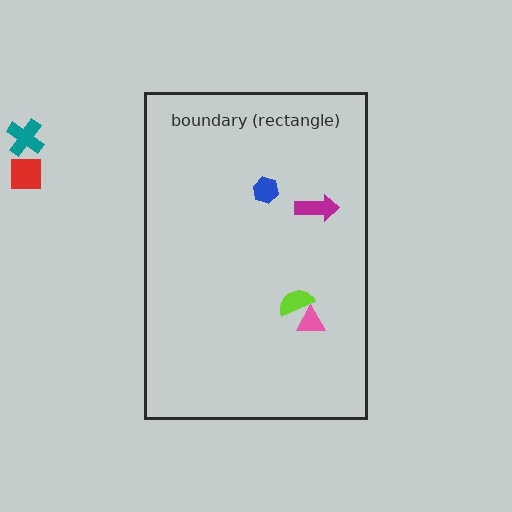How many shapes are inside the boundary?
4 inside, 2 outside.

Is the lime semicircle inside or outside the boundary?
Inside.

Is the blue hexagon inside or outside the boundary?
Inside.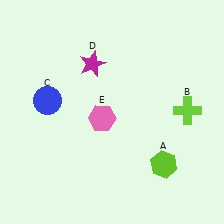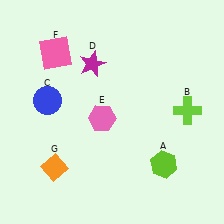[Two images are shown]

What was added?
A pink square (F), an orange diamond (G) were added in Image 2.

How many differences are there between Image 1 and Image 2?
There are 2 differences between the two images.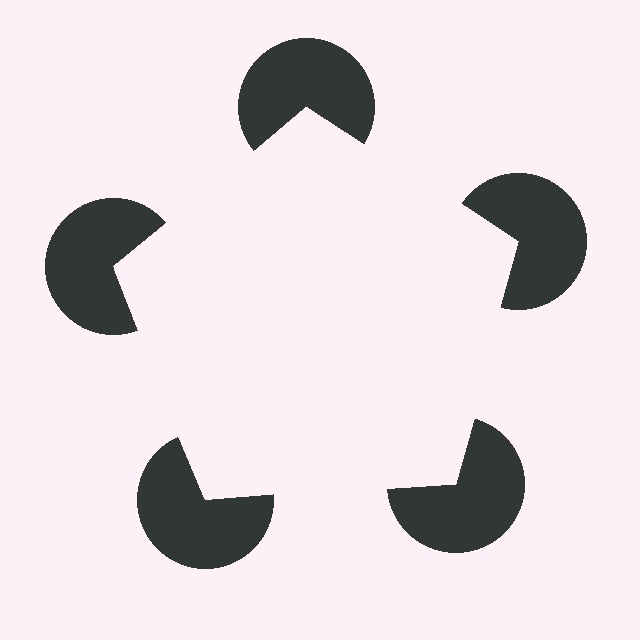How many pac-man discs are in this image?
There are 5 — one at each vertex of the illusory pentagon.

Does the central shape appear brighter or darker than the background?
It typically appears slightly brighter than the background, even though no actual brightness change is drawn.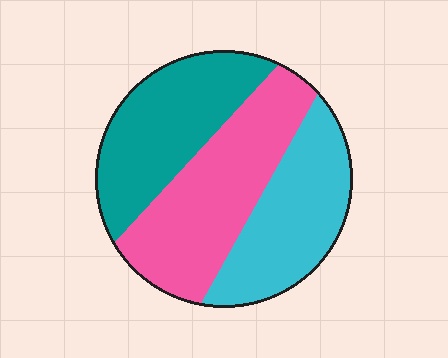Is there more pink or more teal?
Pink.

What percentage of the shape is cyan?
Cyan takes up between a sixth and a third of the shape.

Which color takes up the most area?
Pink, at roughly 40%.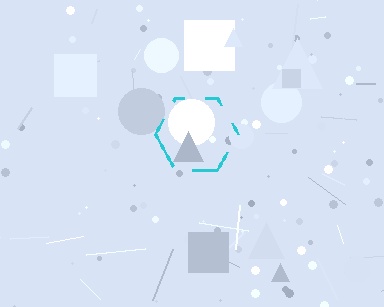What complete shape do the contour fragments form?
The contour fragments form a hexagon.